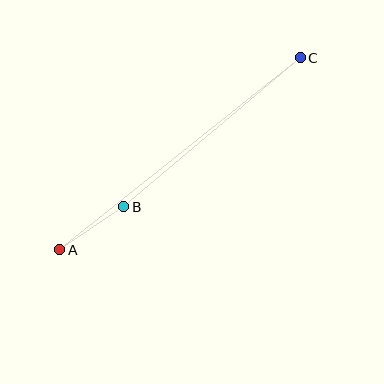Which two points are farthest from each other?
Points A and C are farthest from each other.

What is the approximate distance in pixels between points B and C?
The distance between B and C is approximately 231 pixels.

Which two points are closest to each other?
Points A and B are closest to each other.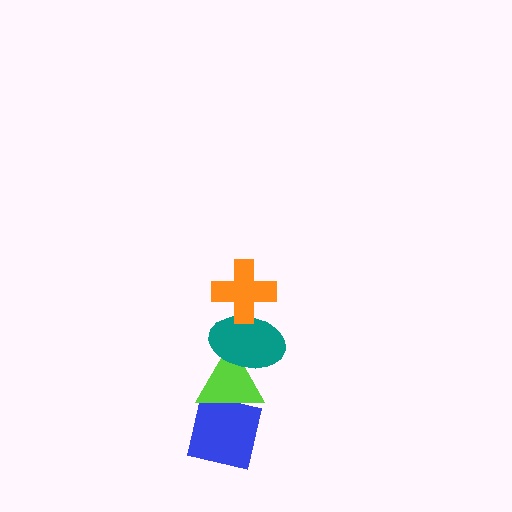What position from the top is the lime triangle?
The lime triangle is 3rd from the top.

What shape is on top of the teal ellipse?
The orange cross is on top of the teal ellipse.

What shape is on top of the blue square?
The lime triangle is on top of the blue square.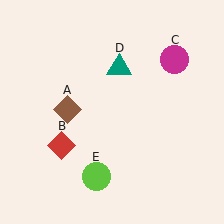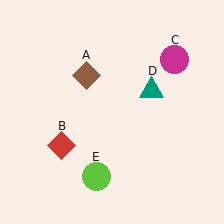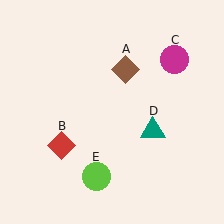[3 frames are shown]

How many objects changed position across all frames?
2 objects changed position: brown diamond (object A), teal triangle (object D).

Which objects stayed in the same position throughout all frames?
Red diamond (object B) and magenta circle (object C) and lime circle (object E) remained stationary.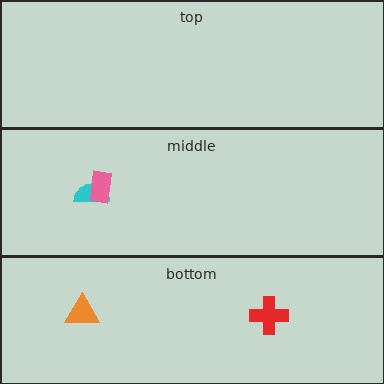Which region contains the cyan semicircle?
The middle region.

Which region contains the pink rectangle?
The middle region.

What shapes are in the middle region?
The cyan semicircle, the pink rectangle.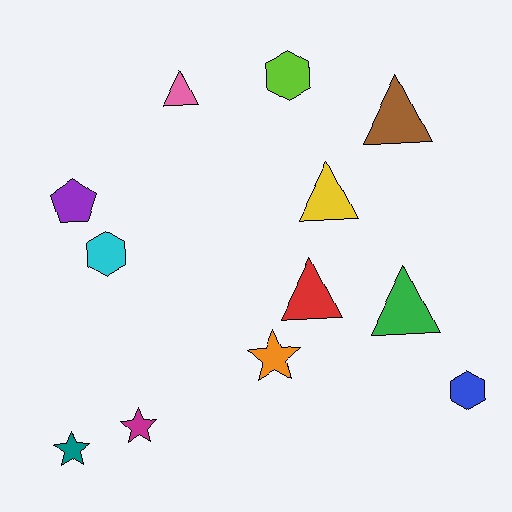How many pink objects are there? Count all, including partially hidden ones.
There is 1 pink object.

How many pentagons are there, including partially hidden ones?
There is 1 pentagon.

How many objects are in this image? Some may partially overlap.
There are 12 objects.